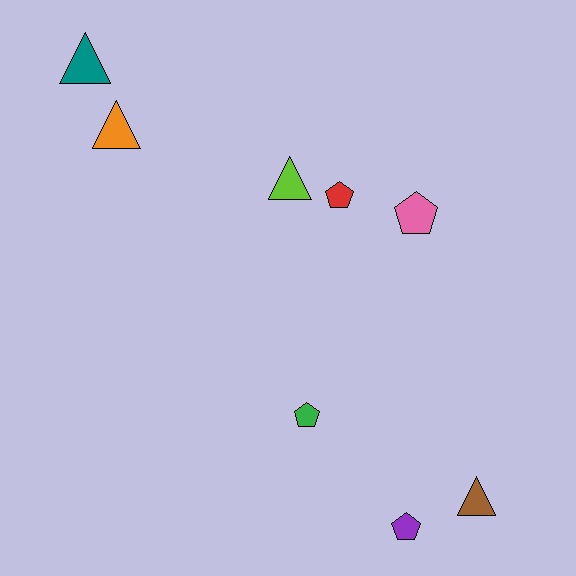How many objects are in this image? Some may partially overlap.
There are 8 objects.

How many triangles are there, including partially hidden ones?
There are 4 triangles.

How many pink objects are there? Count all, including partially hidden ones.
There is 1 pink object.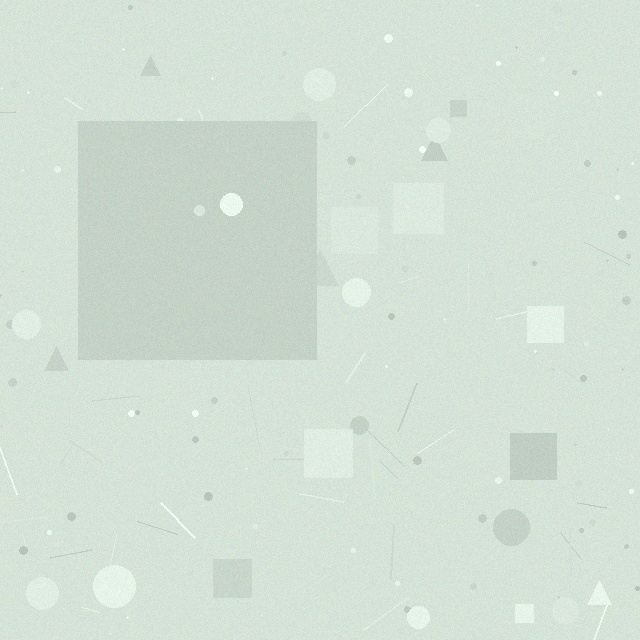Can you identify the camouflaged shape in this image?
The camouflaged shape is a square.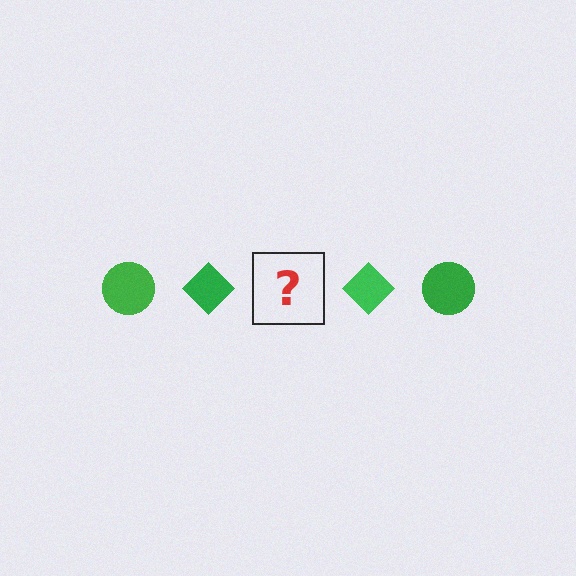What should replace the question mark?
The question mark should be replaced with a green circle.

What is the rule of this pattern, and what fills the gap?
The rule is that the pattern cycles through circle, diamond shapes in green. The gap should be filled with a green circle.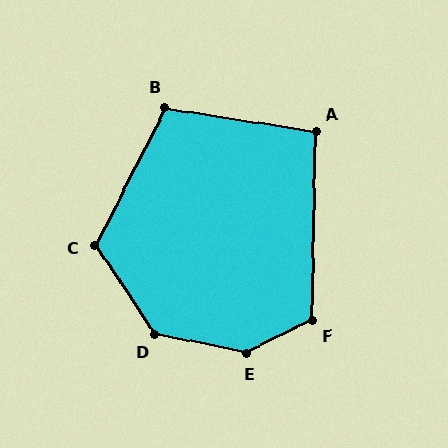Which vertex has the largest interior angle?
E, at approximately 142 degrees.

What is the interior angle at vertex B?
Approximately 108 degrees (obtuse).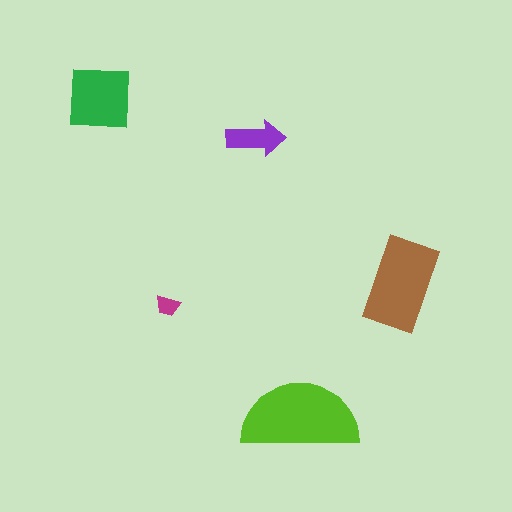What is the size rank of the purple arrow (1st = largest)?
4th.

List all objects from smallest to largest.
The magenta trapezoid, the purple arrow, the green square, the brown rectangle, the lime semicircle.